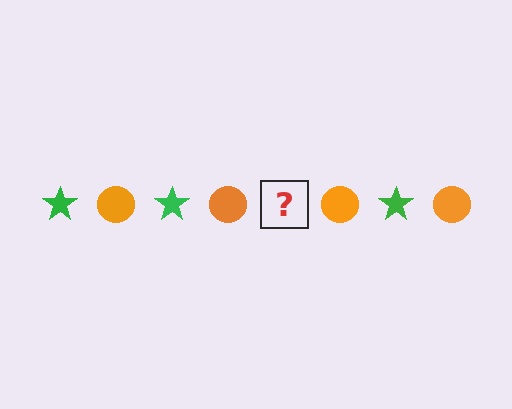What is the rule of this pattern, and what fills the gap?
The rule is that the pattern alternates between green star and orange circle. The gap should be filled with a green star.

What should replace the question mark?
The question mark should be replaced with a green star.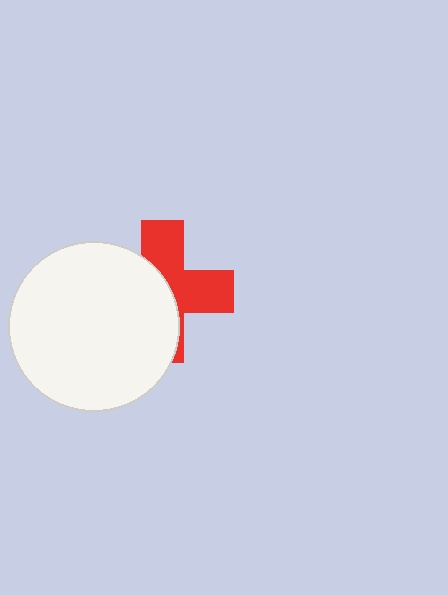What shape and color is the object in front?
The object in front is a white circle.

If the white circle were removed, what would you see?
You would see the complete red cross.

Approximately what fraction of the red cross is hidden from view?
Roughly 52% of the red cross is hidden behind the white circle.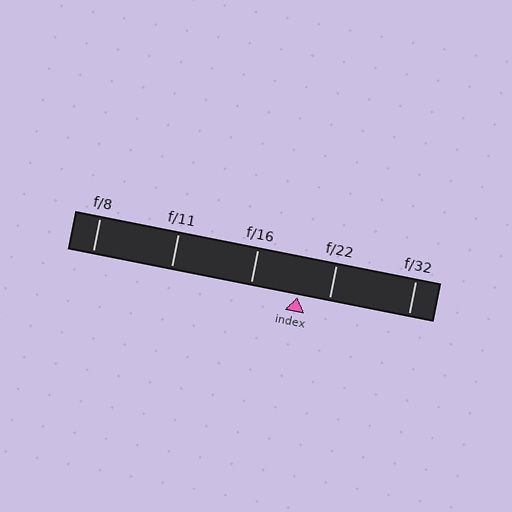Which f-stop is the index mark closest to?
The index mark is closest to f/22.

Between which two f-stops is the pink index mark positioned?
The index mark is between f/16 and f/22.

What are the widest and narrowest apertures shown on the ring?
The widest aperture shown is f/8 and the narrowest is f/32.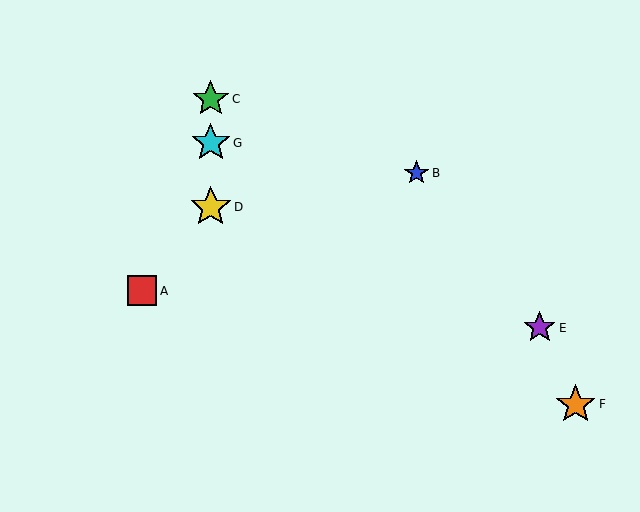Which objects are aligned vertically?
Objects C, D, G are aligned vertically.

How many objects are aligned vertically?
3 objects (C, D, G) are aligned vertically.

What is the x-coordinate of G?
Object G is at x≈211.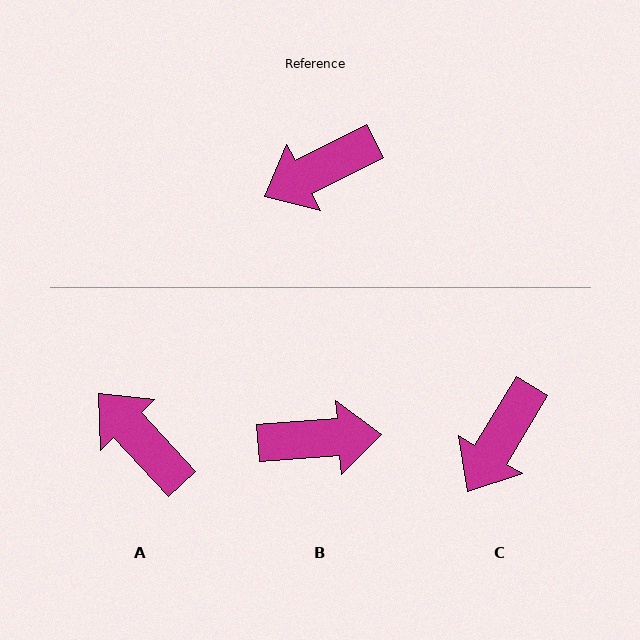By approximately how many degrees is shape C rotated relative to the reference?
Approximately 32 degrees counter-clockwise.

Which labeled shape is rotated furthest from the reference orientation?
B, about 157 degrees away.